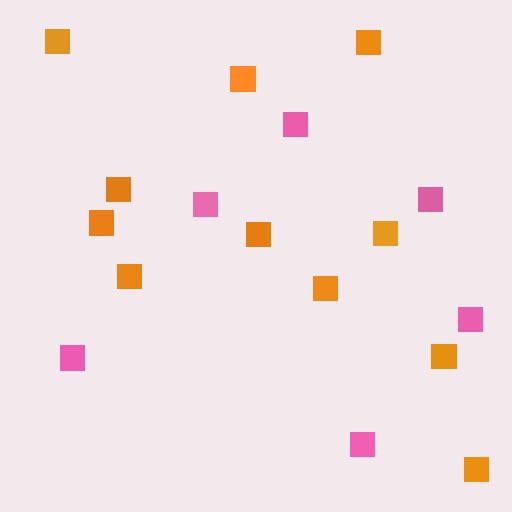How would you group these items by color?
There are 2 groups: one group of orange squares (11) and one group of pink squares (6).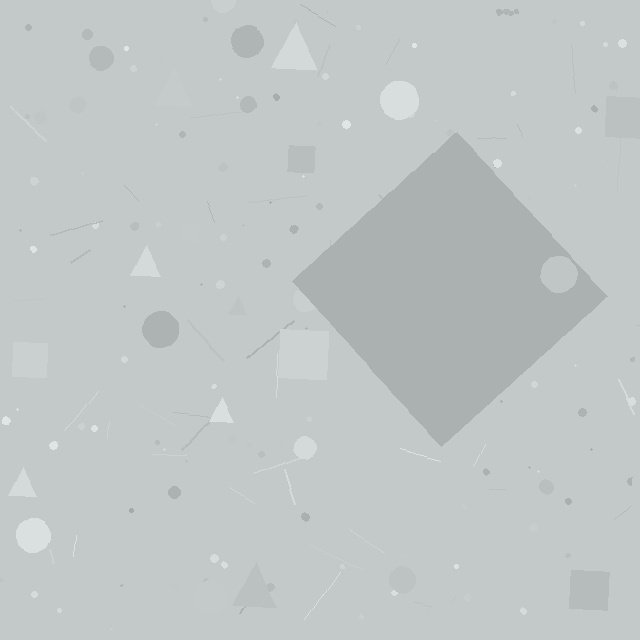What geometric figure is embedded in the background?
A diamond is embedded in the background.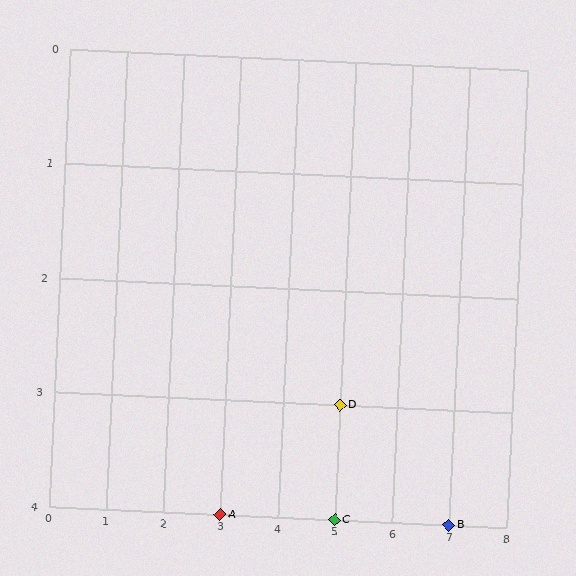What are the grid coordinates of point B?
Point B is at grid coordinates (7, 4).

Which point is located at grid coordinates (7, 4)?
Point B is at (7, 4).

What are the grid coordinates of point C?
Point C is at grid coordinates (5, 4).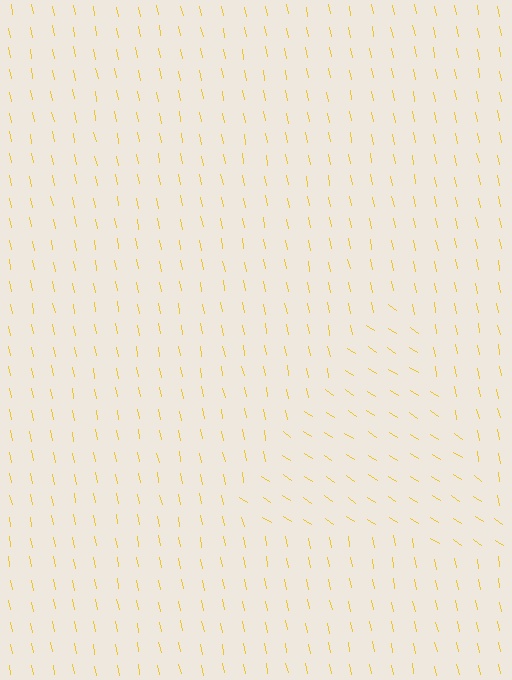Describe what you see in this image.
The image is filled with small yellow line segments. A triangle region in the image has lines oriented differently from the surrounding lines, creating a visible texture boundary.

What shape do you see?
I see a triangle.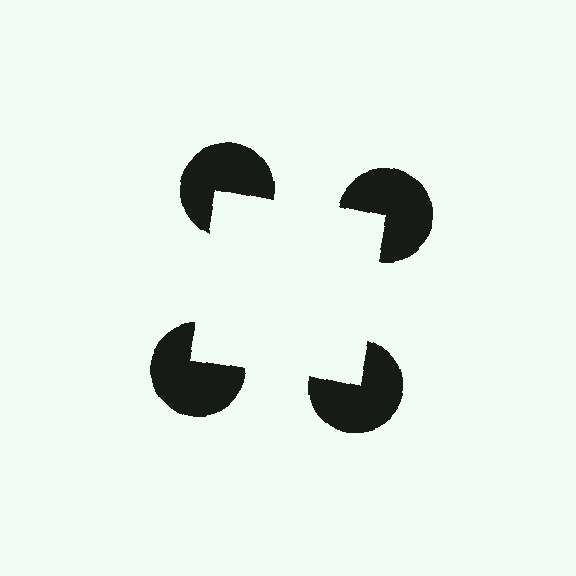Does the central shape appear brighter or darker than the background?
It typically appears slightly brighter than the background, even though no actual brightness change is drawn.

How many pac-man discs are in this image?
There are 4 — one at each vertex of the illusory square.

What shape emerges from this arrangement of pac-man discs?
An illusory square — its edges are inferred from the aligned wedge cuts in the pac-man discs, not physically drawn.